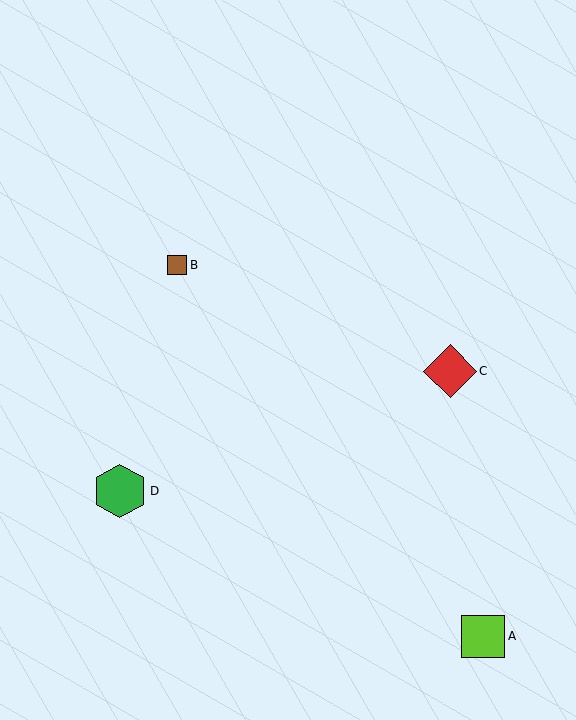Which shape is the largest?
The green hexagon (labeled D) is the largest.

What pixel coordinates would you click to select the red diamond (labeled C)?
Click at (450, 371) to select the red diamond C.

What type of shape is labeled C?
Shape C is a red diamond.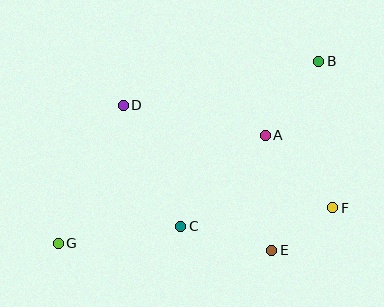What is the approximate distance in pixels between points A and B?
The distance between A and B is approximately 91 pixels.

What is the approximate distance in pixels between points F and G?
The distance between F and G is approximately 277 pixels.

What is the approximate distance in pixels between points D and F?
The distance between D and F is approximately 233 pixels.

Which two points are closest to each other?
Points E and F are closest to each other.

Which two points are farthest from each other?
Points B and G are farthest from each other.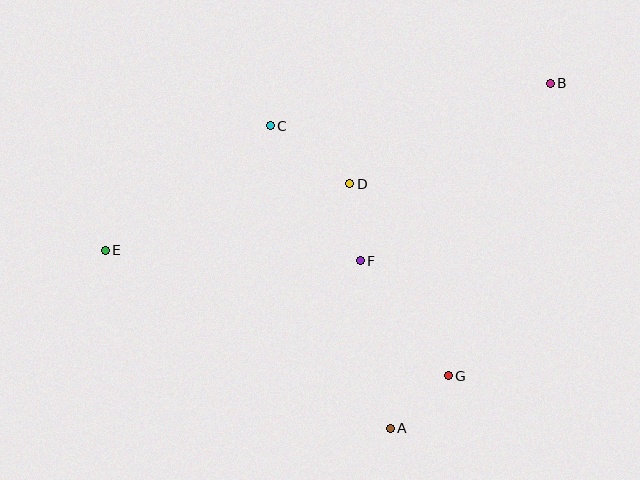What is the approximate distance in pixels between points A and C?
The distance between A and C is approximately 325 pixels.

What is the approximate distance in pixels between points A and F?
The distance between A and F is approximately 170 pixels.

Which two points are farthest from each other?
Points B and E are farthest from each other.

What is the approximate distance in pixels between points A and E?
The distance between A and E is approximately 336 pixels.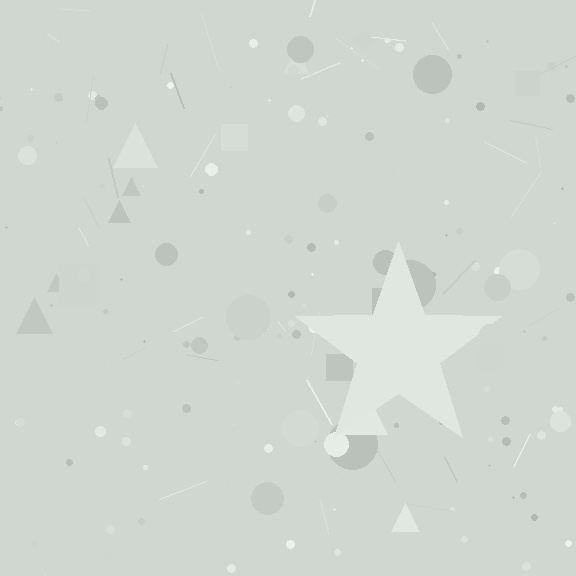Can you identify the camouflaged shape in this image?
The camouflaged shape is a star.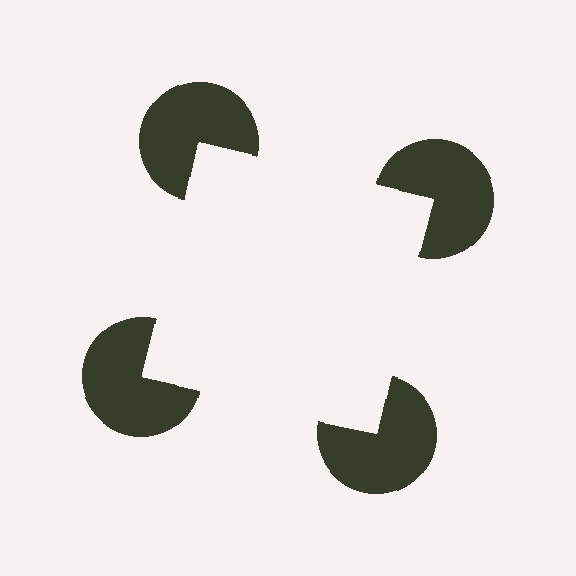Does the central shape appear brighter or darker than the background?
It typically appears slightly brighter than the background, even though no actual brightness change is drawn.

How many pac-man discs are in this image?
There are 4 — one at each vertex of the illusory square.